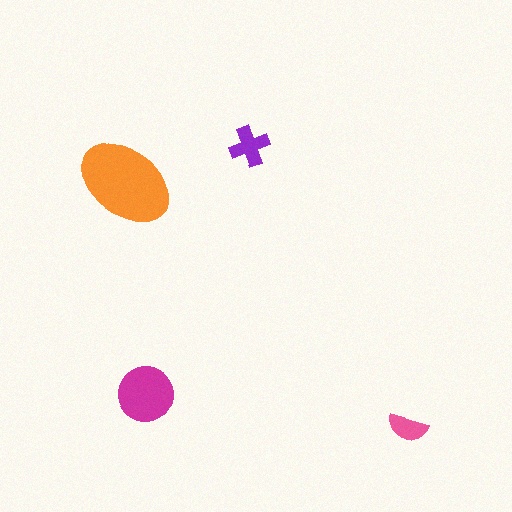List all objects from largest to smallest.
The orange ellipse, the magenta circle, the purple cross, the pink semicircle.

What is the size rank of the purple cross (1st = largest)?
3rd.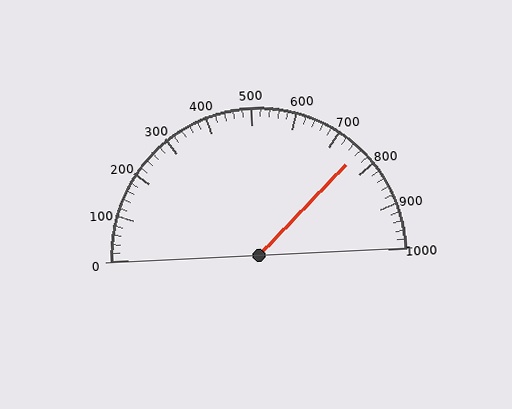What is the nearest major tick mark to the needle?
The nearest major tick mark is 800.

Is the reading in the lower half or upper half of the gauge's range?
The reading is in the upper half of the range (0 to 1000).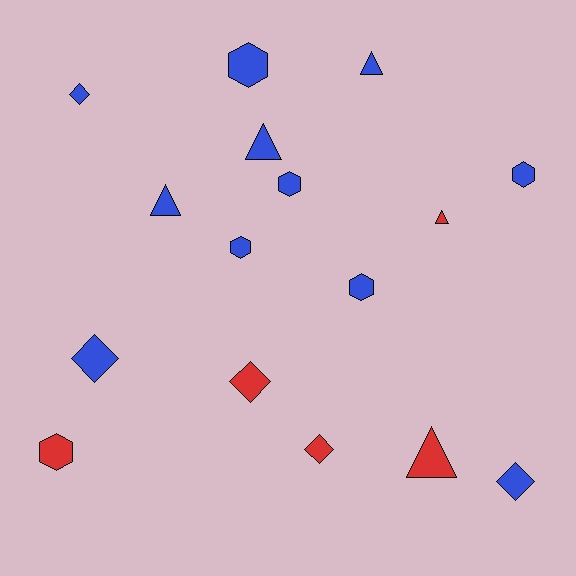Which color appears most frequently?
Blue, with 11 objects.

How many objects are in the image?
There are 16 objects.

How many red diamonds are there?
There are 2 red diamonds.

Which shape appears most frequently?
Hexagon, with 6 objects.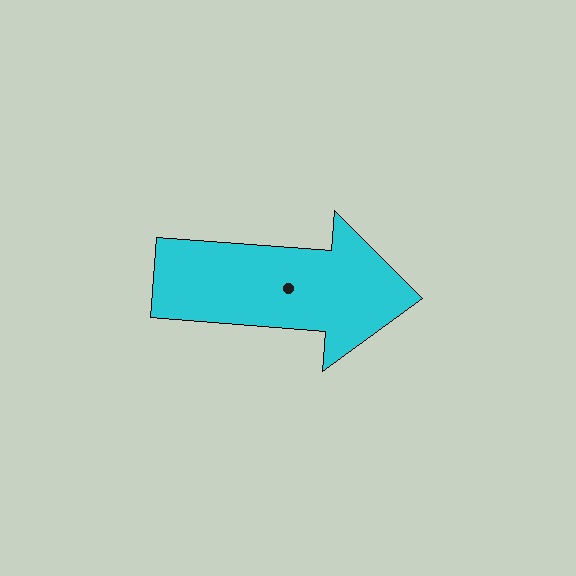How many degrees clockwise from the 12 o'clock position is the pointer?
Approximately 94 degrees.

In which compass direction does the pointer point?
East.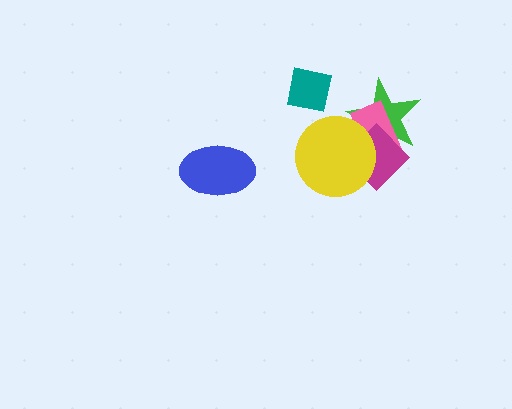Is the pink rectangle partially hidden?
Yes, it is partially covered by another shape.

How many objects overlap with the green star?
3 objects overlap with the green star.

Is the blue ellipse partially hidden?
No, no other shape covers it.